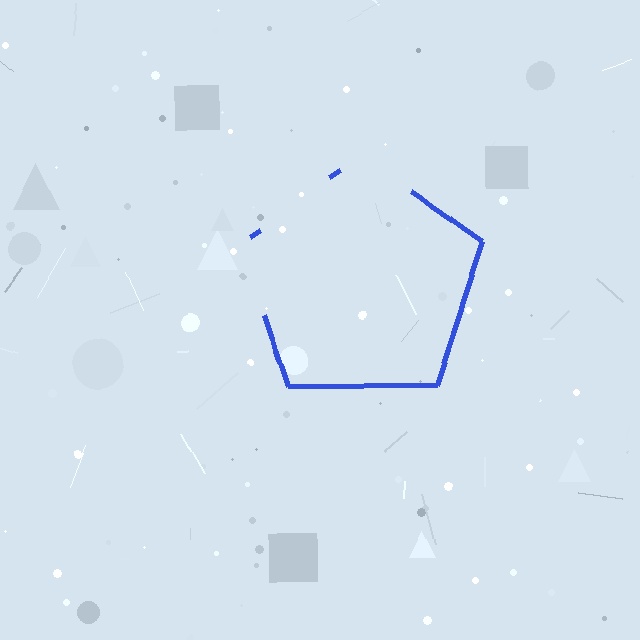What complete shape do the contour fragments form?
The contour fragments form a pentagon.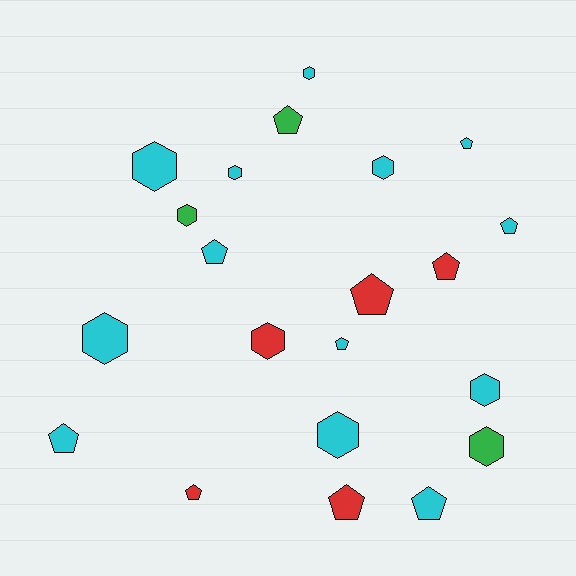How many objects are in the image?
There are 21 objects.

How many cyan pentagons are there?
There are 6 cyan pentagons.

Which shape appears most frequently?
Pentagon, with 11 objects.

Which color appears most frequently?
Cyan, with 13 objects.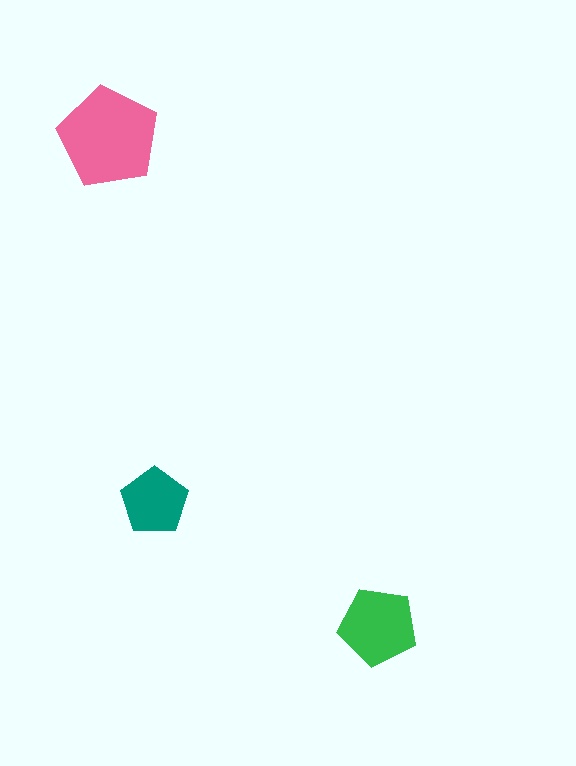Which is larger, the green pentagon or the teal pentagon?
The green one.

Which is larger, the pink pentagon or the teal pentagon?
The pink one.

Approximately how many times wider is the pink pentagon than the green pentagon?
About 1.5 times wider.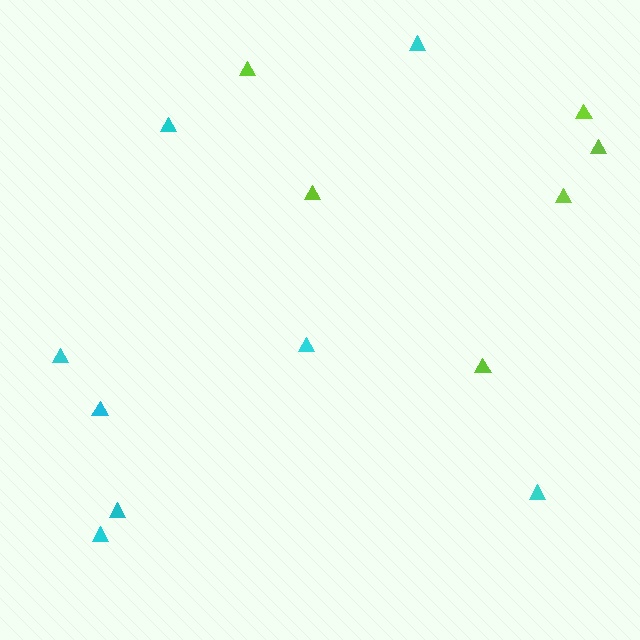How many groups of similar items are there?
There are 2 groups: one group of cyan triangles (8) and one group of lime triangles (6).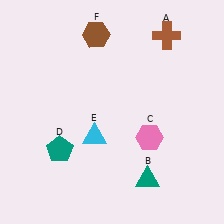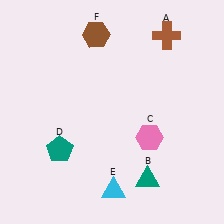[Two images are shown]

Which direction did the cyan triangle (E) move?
The cyan triangle (E) moved down.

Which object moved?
The cyan triangle (E) moved down.